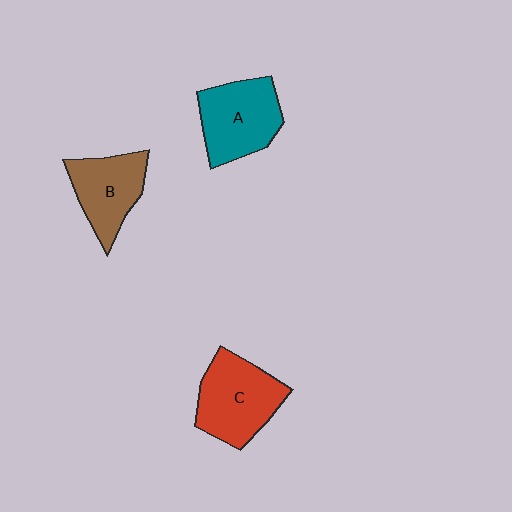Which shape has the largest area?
Shape C (red).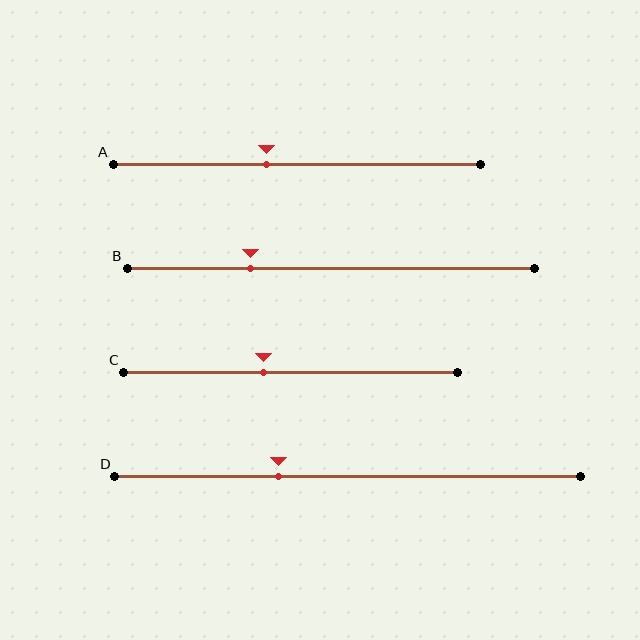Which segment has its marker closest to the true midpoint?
Segment C has its marker closest to the true midpoint.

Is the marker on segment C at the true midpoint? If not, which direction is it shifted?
No, the marker on segment C is shifted to the left by about 8% of the segment length.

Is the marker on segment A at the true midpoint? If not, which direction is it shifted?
No, the marker on segment A is shifted to the left by about 8% of the segment length.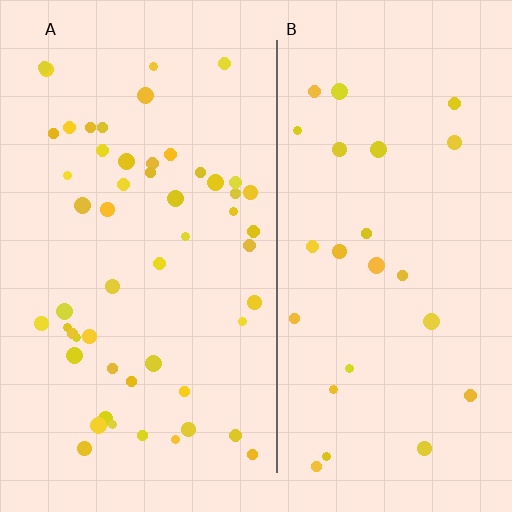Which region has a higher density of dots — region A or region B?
A (the left).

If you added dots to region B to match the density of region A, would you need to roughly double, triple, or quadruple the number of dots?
Approximately double.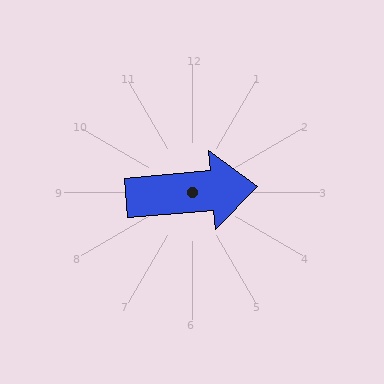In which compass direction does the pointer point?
East.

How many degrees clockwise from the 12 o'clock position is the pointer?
Approximately 85 degrees.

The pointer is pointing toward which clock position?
Roughly 3 o'clock.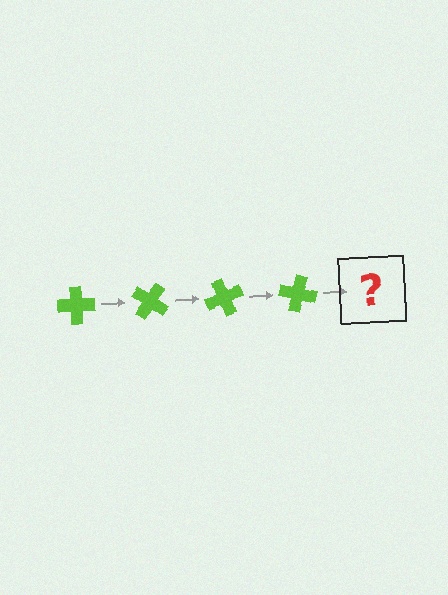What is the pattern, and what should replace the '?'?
The pattern is that the cross rotates 35 degrees each step. The '?' should be a lime cross rotated 140 degrees.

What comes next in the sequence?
The next element should be a lime cross rotated 140 degrees.